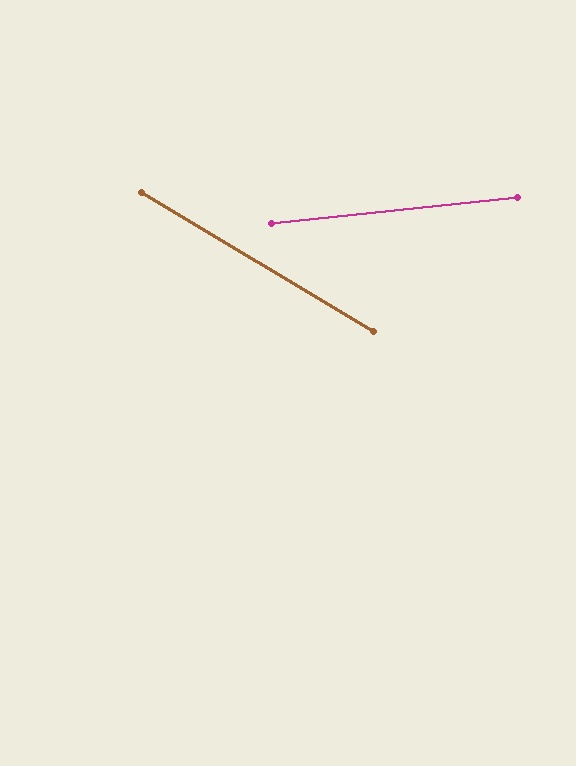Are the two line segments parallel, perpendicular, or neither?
Neither parallel nor perpendicular — they differ by about 37°.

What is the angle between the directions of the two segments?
Approximately 37 degrees.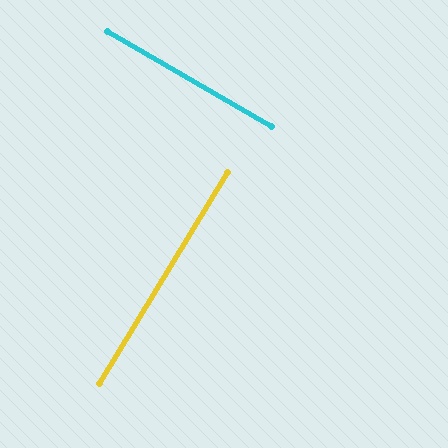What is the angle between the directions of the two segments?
Approximately 89 degrees.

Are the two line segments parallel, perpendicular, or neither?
Perpendicular — they meet at approximately 89°.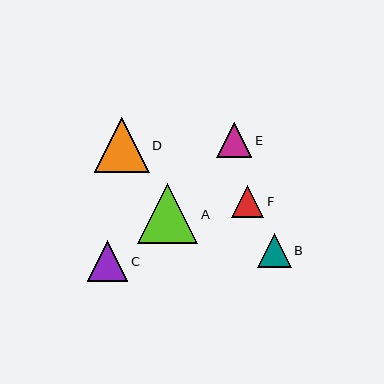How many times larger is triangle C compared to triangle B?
Triangle C is approximately 1.2 times the size of triangle B.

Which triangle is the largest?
Triangle A is the largest with a size of approximately 60 pixels.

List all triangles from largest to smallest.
From largest to smallest: A, D, C, E, B, F.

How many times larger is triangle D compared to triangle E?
Triangle D is approximately 1.6 times the size of triangle E.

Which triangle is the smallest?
Triangle F is the smallest with a size of approximately 32 pixels.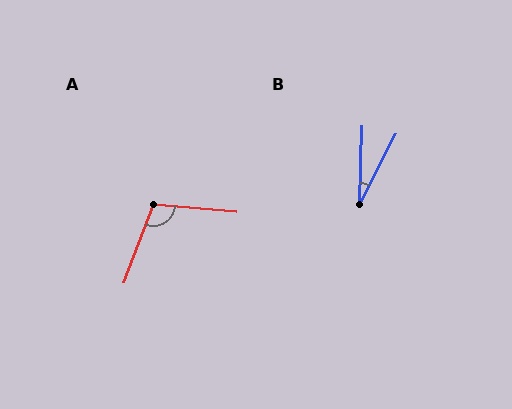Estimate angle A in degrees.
Approximately 106 degrees.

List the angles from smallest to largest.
B (25°), A (106°).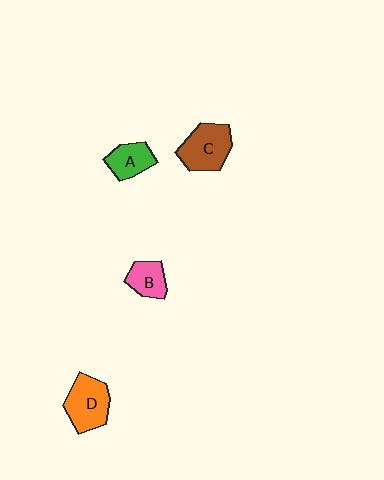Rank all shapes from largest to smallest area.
From largest to smallest: C (brown), D (orange), A (green), B (pink).